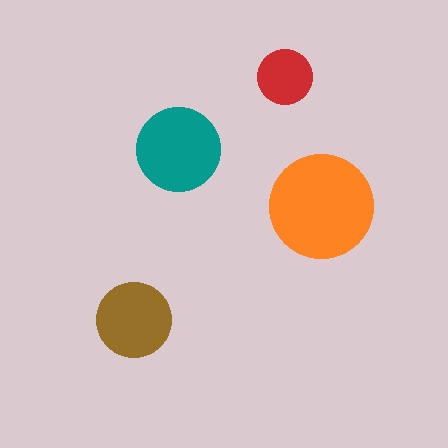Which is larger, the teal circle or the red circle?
The teal one.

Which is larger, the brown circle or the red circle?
The brown one.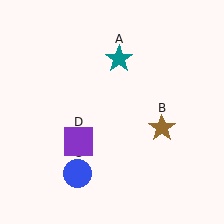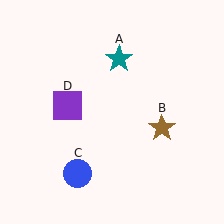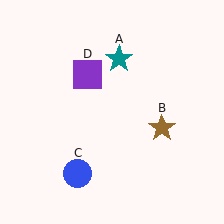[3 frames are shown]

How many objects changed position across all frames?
1 object changed position: purple square (object D).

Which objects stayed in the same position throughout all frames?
Teal star (object A) and brown star (object B) and blue circle (object C) remained stationary.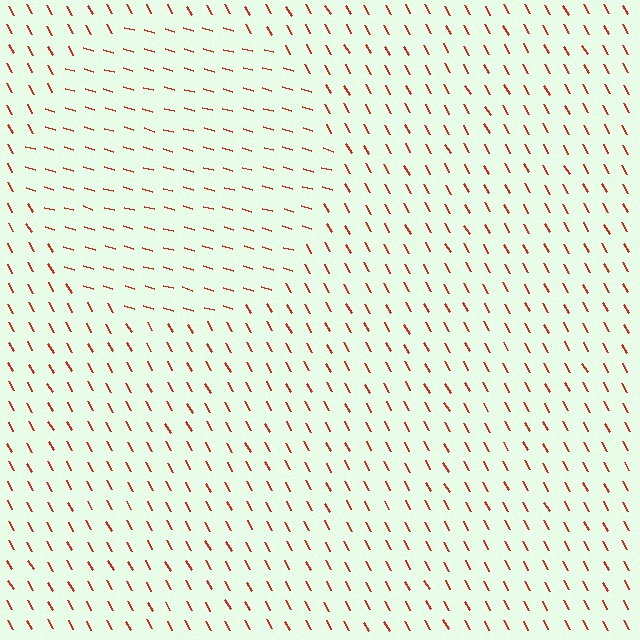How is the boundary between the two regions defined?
The boundary is defined purely by a change in line orientation (approximately 45 degrees difference). All lines are the same color and thickness.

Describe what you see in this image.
The image is filled with small red line segments. A circle region in the image has lines oriented differently from the surrounding lines, creating a visible texture boundary.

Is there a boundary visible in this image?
Yes, there is a texture boundary formed by a change in line orientation.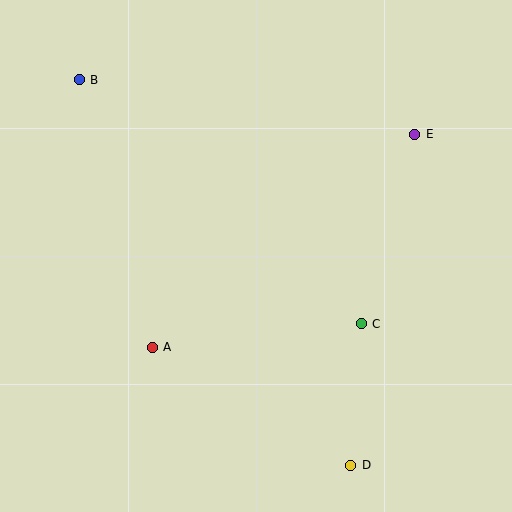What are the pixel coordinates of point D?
Point D is at (351, 465).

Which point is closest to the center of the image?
Point C at (361, 324) is closest to the center.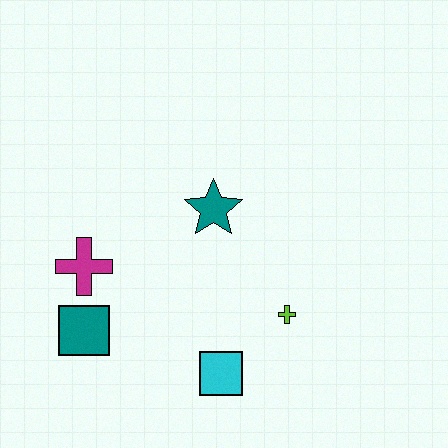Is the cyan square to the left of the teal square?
No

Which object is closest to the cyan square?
The lime cross is closest to the cyan square.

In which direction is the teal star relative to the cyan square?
The teal star is above the cyan square.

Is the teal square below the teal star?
Yes